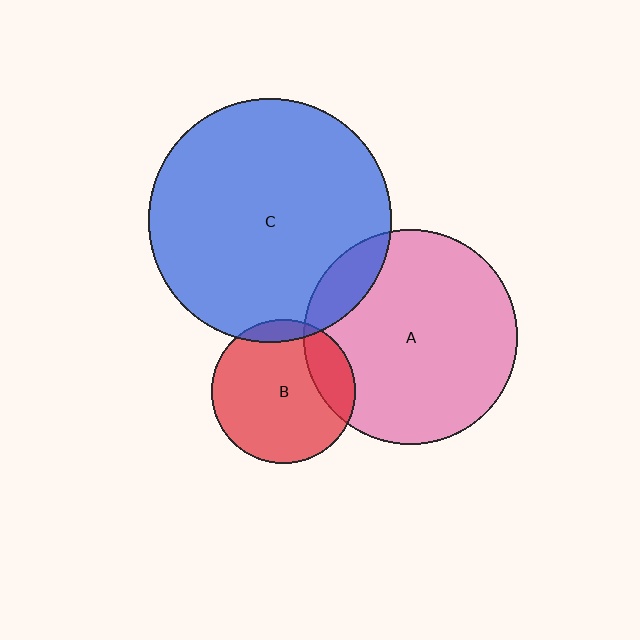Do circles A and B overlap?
Yes.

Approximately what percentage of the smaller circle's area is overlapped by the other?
Approximately 20%.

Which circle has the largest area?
Circle C (blue).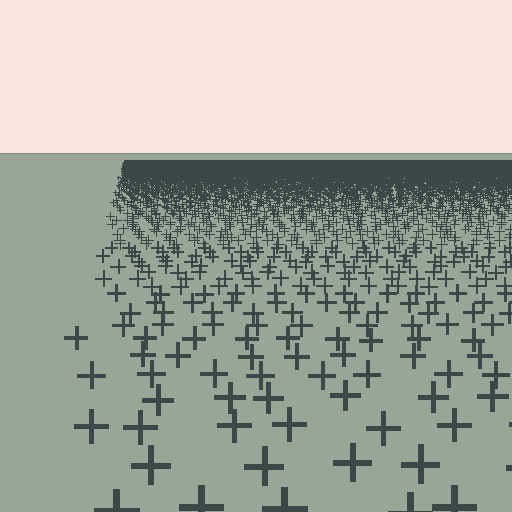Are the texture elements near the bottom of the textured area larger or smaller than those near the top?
Larger. Near the bottom, elements are closer to the viewer and appear at a bigger on-screen size.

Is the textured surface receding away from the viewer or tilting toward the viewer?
The surface is receding away from the viewer. Texture elements get smaller and denser toward the top.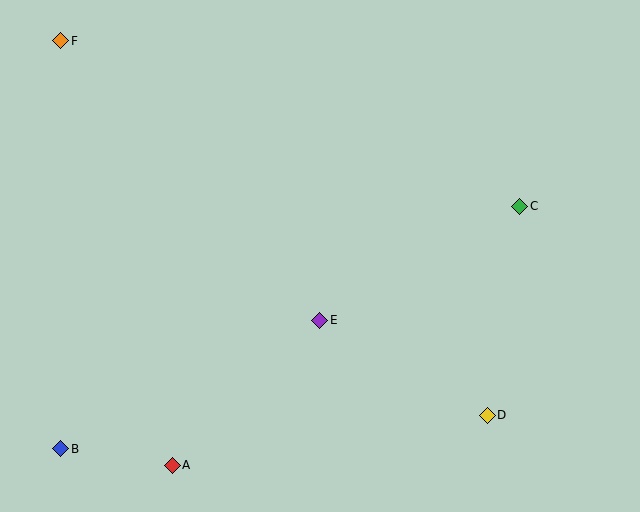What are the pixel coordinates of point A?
Point A is at (172, 465).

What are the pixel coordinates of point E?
Point E is at (320, 320).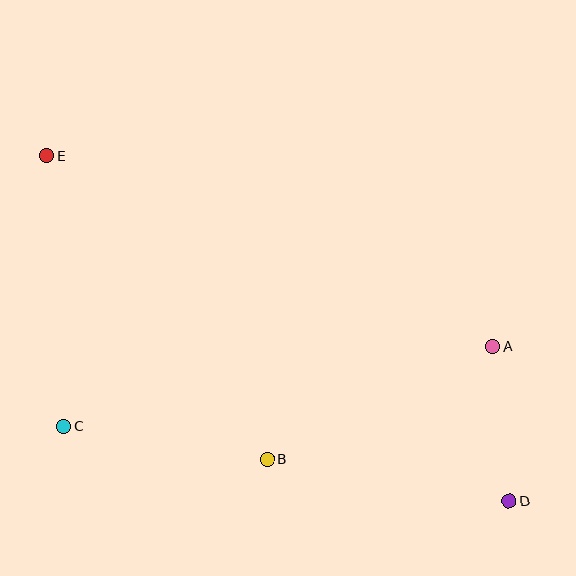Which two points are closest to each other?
Points A and D are closest to each other.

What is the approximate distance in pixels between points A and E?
The distance between A and E is approximately 485 pixels.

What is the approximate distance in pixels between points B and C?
The distance between B and C is approximately 206 pixels.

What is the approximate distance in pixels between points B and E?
The distance between B and E is approximately 375 pixels.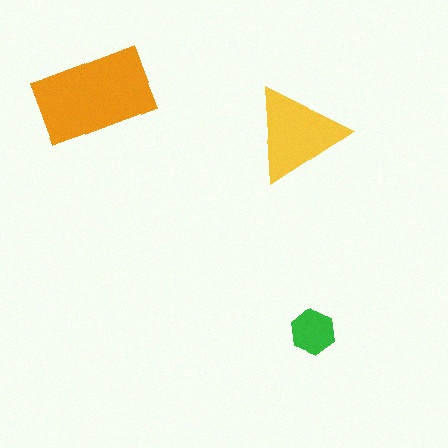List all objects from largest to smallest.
The orange rectangle, the yellow triangle, the green hexagon.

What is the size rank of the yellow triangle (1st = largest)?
2nd.